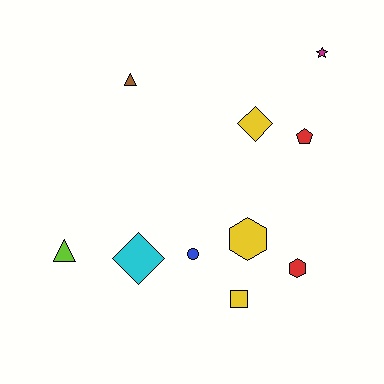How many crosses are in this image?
There are no crosses.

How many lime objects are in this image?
There is 1 lime object.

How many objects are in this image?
There are 10 objects.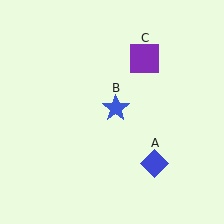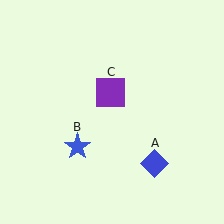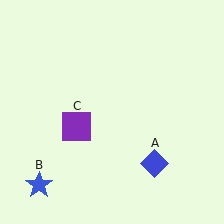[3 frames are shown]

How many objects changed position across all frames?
2 objects changed position: blue star (object B), purple square (object C).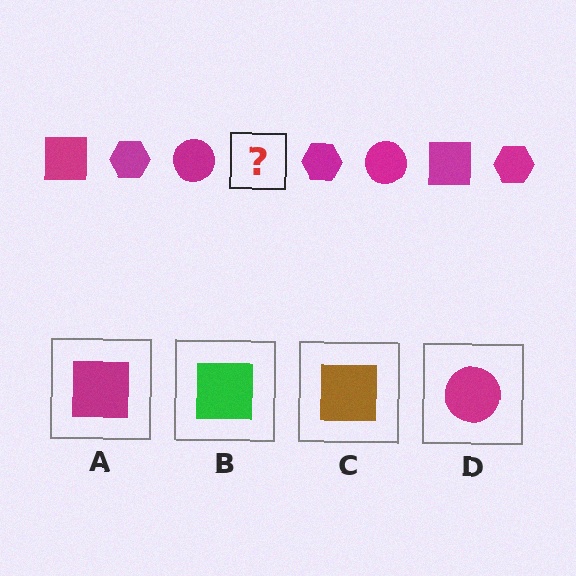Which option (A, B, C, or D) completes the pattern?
A.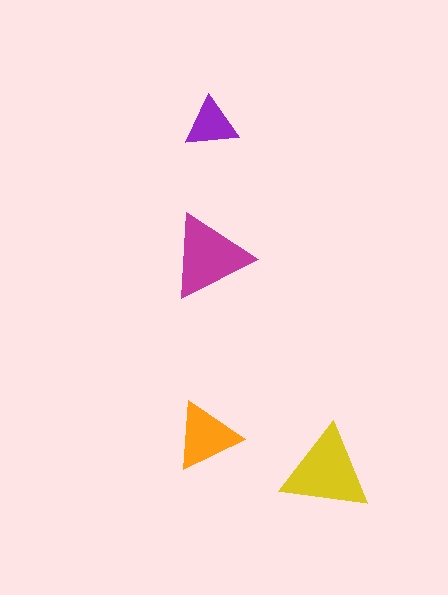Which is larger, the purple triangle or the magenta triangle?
The magenta one.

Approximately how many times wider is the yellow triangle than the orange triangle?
About 1.5 times wider.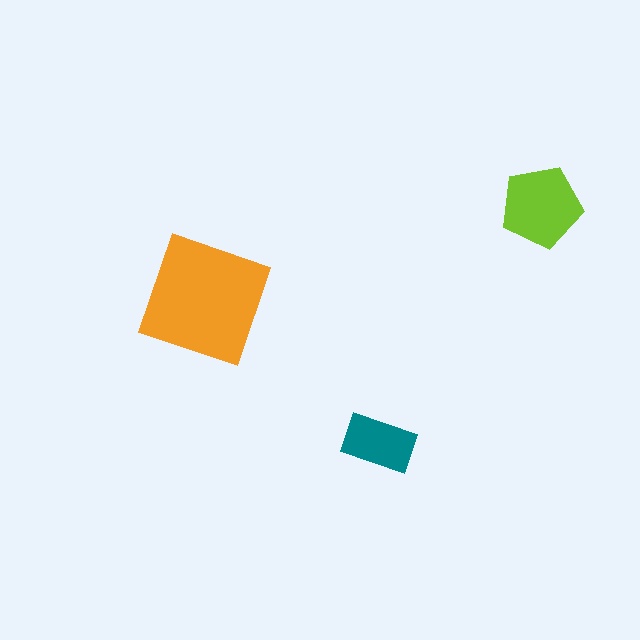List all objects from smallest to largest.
The teal rectangle, the lime pentagon, the orange square.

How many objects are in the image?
There are 3 objects in the image.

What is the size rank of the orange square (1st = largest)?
1st.